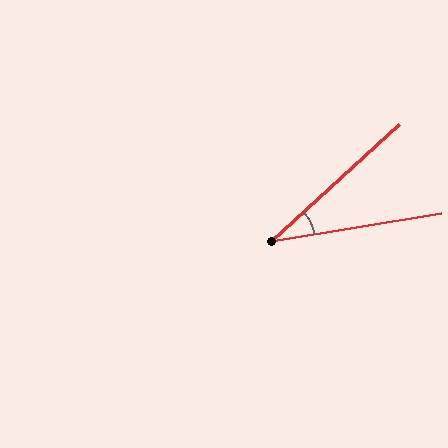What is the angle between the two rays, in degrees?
Approximately 33 degrees.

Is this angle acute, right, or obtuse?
It is acute.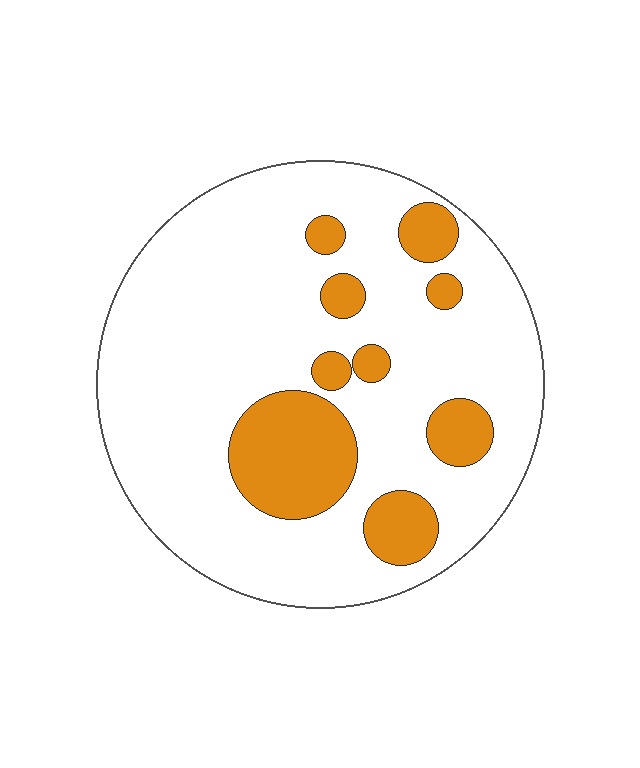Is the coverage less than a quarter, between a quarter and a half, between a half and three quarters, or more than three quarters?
Less than a quarter.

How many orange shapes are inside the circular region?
9.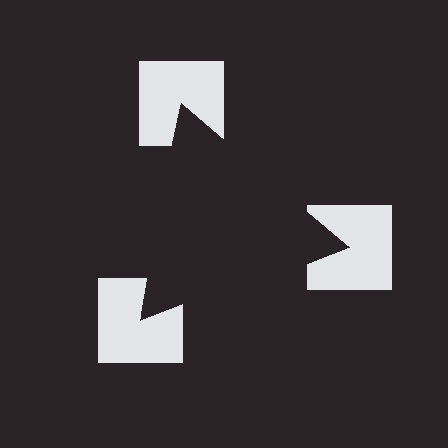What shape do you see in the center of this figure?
An illusory triangle — its edges are inferred from the aligned wedge cuts in the notched squares, not physically drawn.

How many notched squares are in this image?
There are 3 — one at each vertex of the illusory triangle.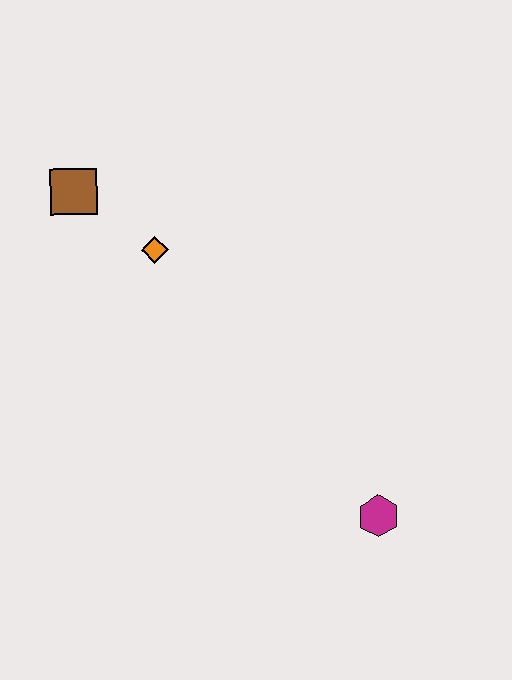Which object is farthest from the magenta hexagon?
The brown square is farthest from the magenta hexagon.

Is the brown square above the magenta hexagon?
Yes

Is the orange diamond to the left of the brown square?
No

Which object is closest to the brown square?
The orange diamond is closest to the brown square.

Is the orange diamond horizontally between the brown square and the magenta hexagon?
Yes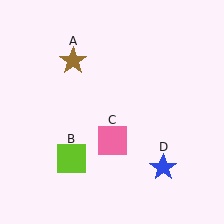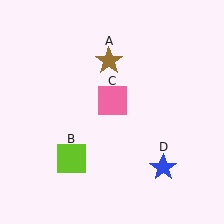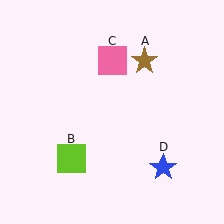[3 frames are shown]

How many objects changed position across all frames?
2 objects changed position: brown star (object A), pink square (object C).